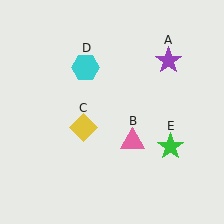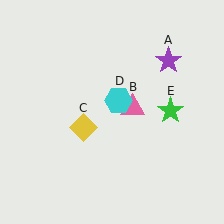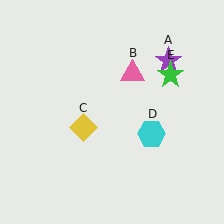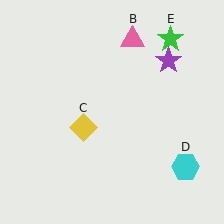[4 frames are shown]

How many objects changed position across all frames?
3 objects changed position: pink triangle (object B), cyan hexagon (object D), green star (object E).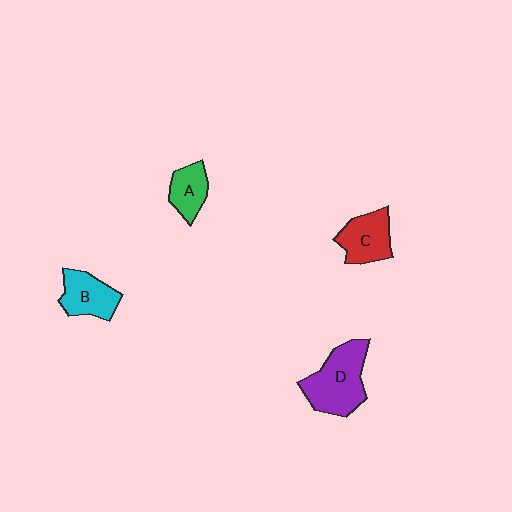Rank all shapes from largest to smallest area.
From largest to smallest: D (purple), C (red), B (cyan), A (green).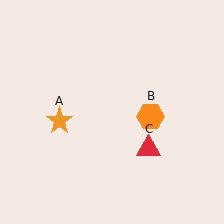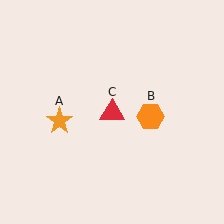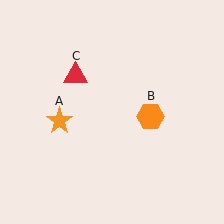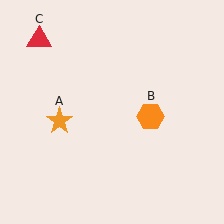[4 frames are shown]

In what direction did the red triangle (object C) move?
The red triangle (object C) moved up and to the left.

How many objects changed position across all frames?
1 object changed position: red triangle (object C).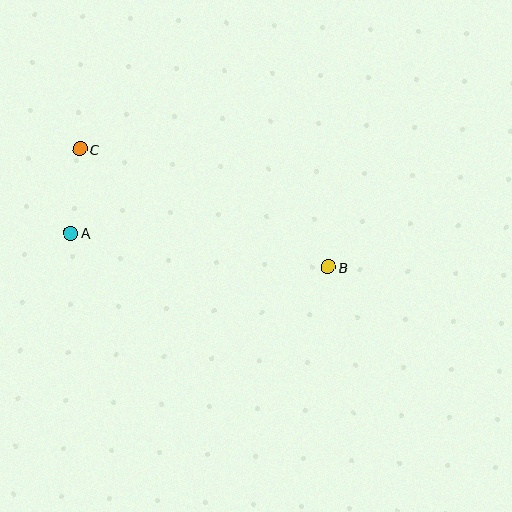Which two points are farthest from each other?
Points B and C are farthest from each other.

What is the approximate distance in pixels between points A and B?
The distance between A and B is approximately 260 pixels.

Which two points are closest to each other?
Points A and C are closest to each other.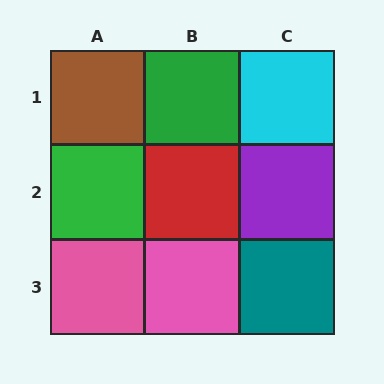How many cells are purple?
1 cell is purple.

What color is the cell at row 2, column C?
Purple.